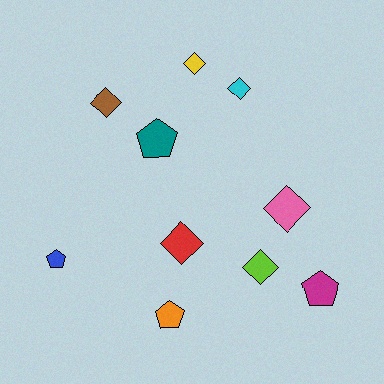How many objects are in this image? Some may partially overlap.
There are 10 objects.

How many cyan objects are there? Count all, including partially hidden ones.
There is 1 cyan object.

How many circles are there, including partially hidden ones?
There are no circles.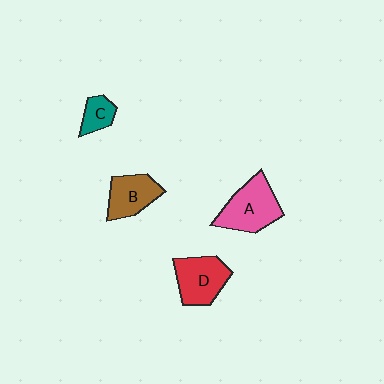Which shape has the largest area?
Shape A (pink).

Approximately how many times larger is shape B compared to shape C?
Approximately 1.8 times.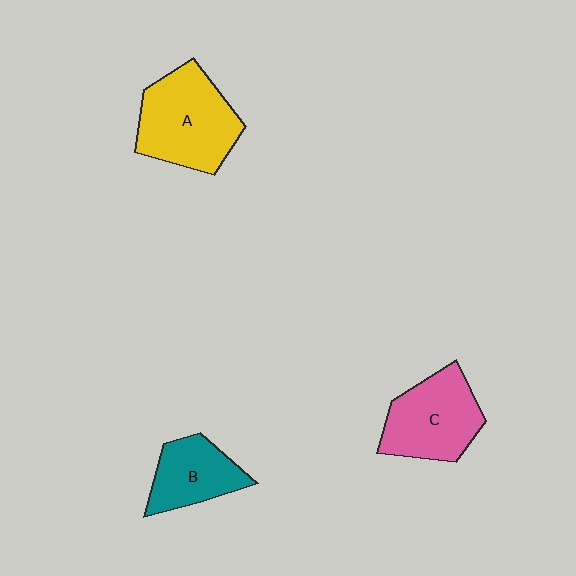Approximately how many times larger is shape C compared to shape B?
Approximately 1.4 times.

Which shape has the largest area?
Shape A (yellow).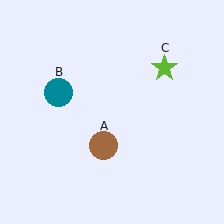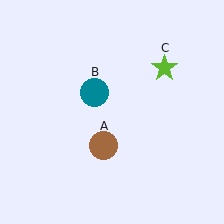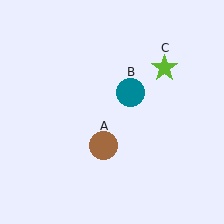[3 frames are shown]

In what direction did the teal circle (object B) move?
The teal circle (object B) moved right.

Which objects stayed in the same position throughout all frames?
Brown circle (object A) and lime star (object C) remained stationary.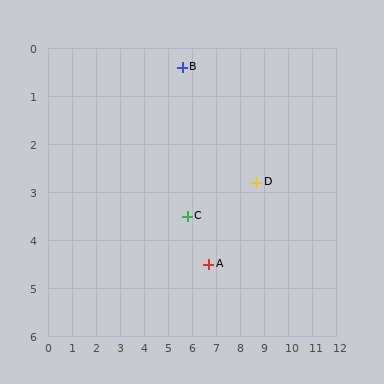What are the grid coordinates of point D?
Point D is at approximately (8.7, 2.8).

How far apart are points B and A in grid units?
Points B and A are about 4.2 grid units apart.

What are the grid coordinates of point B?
Point B is at approximately (5.6, 0.4).